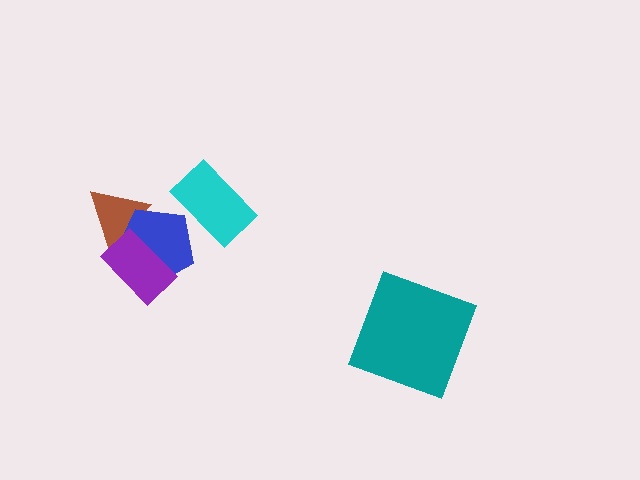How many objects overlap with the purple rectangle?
2 objects overlap with the purple rectangle.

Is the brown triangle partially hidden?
Yes, it is partially covered by another shape.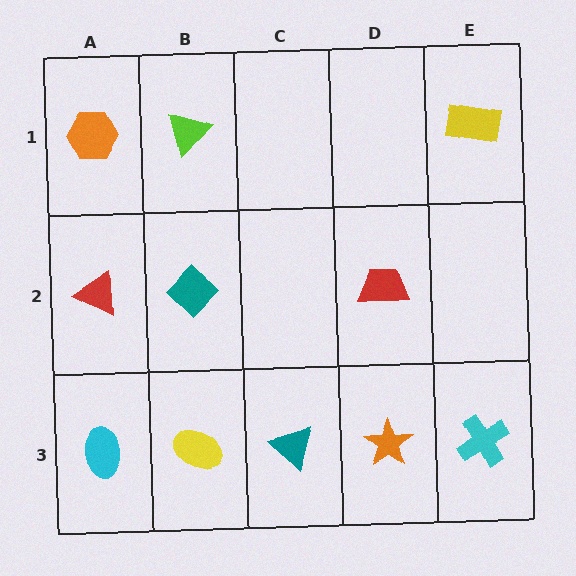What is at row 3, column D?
An orange star.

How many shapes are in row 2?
3 shapes.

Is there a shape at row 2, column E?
No, that cell is empty.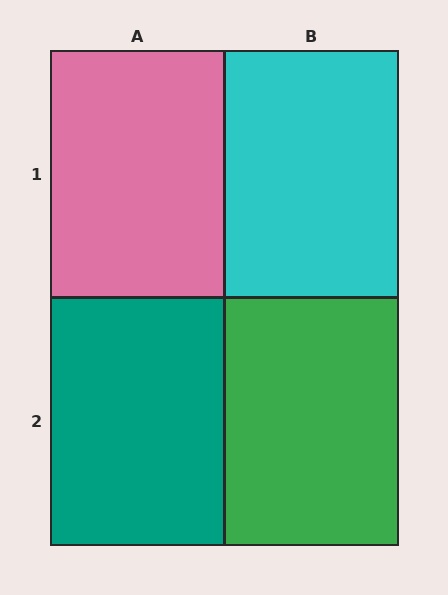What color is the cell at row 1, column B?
Cyan.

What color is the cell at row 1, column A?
Pink.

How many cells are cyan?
1 cell is cyan.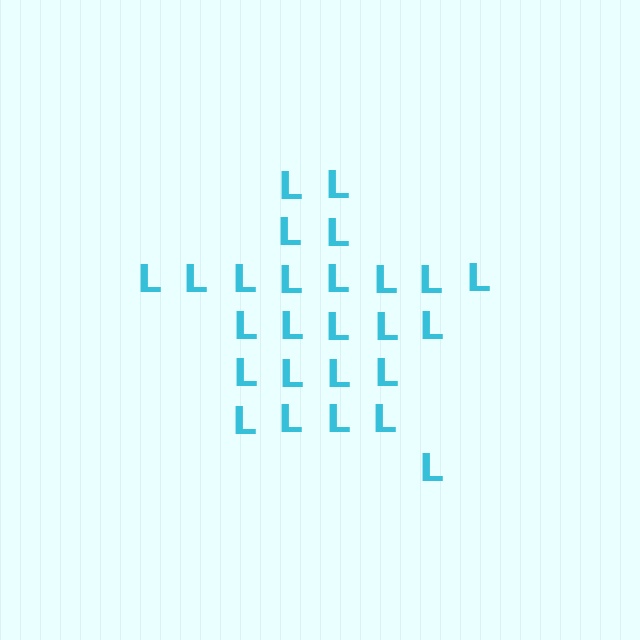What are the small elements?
The small elements are letter L's.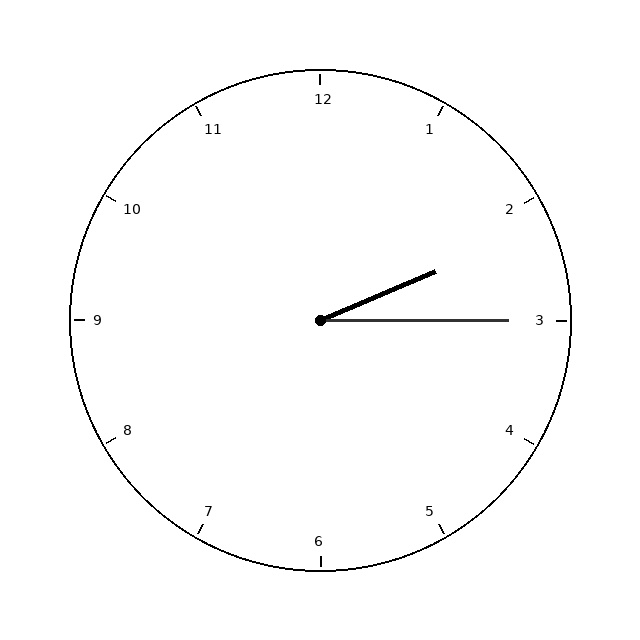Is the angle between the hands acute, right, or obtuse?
It is acute.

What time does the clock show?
2:15.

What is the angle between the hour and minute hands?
Approximately 22 degrees.